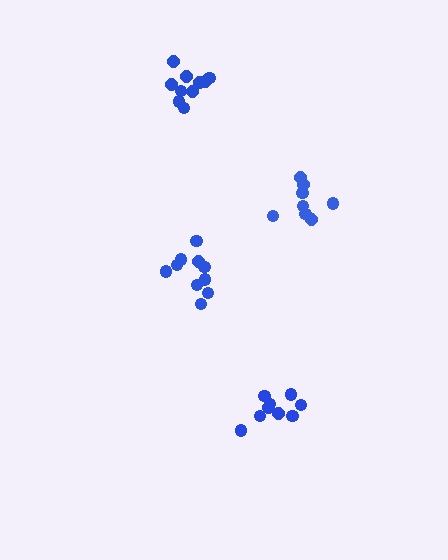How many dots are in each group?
Group 1: 10 dots, Group 2: 8 dots, Group 3: 10 dots, Group 4: 9 dots (37 total).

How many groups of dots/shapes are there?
There are 4 groups.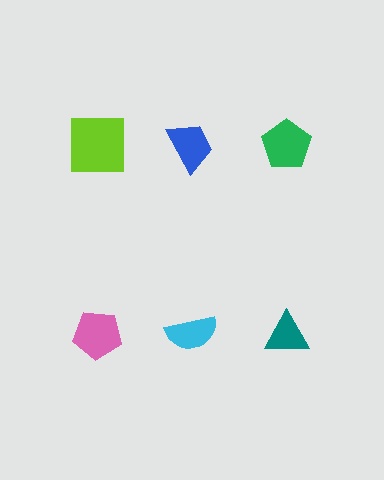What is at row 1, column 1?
A lime square.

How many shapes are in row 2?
3 shapes.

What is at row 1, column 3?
A green pentagon.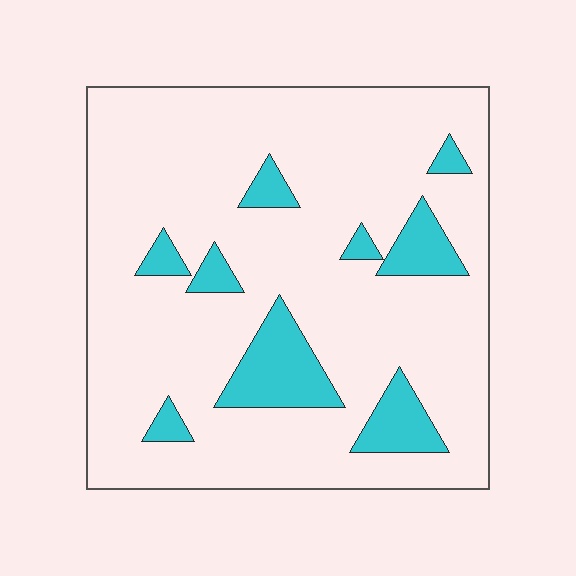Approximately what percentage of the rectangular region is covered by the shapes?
Approximately 15%.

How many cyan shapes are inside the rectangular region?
9.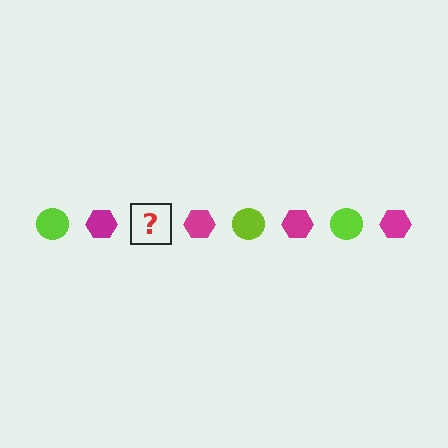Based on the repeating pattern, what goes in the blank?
The blank should be a lime circle.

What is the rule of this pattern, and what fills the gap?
The rule is that the pattern alternates between lime circle and magenta hexagon. The gap should be filled with a lime circle.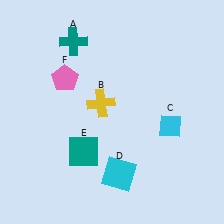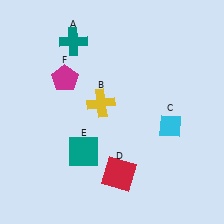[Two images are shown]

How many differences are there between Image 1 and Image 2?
There are 2 differences between the two images.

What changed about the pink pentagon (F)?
In Image 1, F is pink. In Image 2, it changed to magenta.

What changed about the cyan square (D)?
In Image 1, D is cyan. In Image 2, it changed to red.